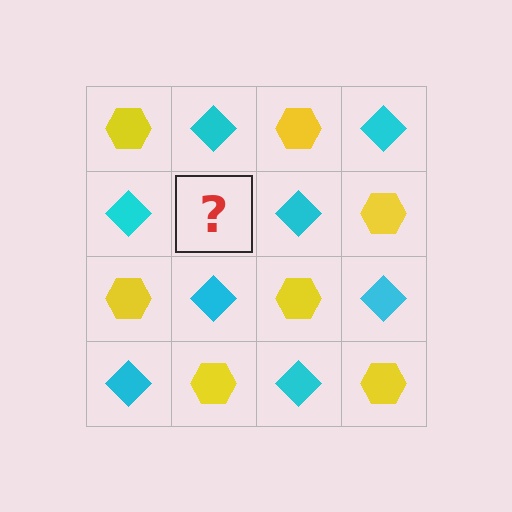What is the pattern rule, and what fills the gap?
The rule is that it alternates yellow hexagon and cyan diamond in a checkerboard pattern. The gap should be filled with a yellow hexagon.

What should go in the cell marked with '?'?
The missing cell should contain a yellow hexagon.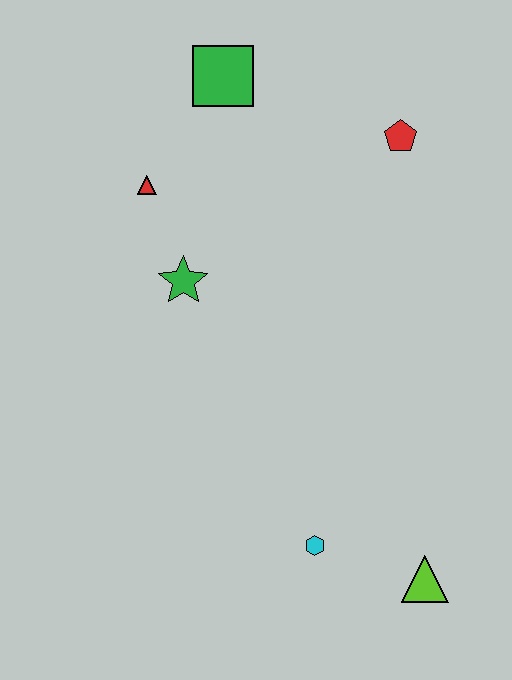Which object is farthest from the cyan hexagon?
The green square is farthest from the cyan hexagon.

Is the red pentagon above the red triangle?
Yes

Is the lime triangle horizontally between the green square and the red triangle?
No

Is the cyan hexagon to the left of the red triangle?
No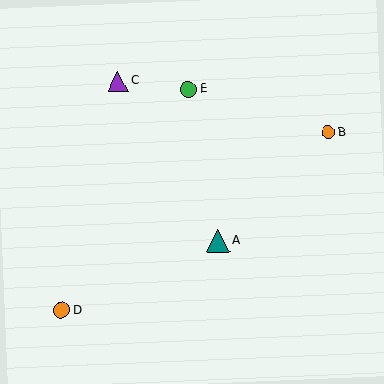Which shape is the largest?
The teal triangle (labeled A) is the largest.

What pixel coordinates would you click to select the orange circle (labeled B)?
Click at (328, 132) to select the orange circle B.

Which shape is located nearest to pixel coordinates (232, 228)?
The teal triangle (labeled A) at (218, 241) is nearest to that location.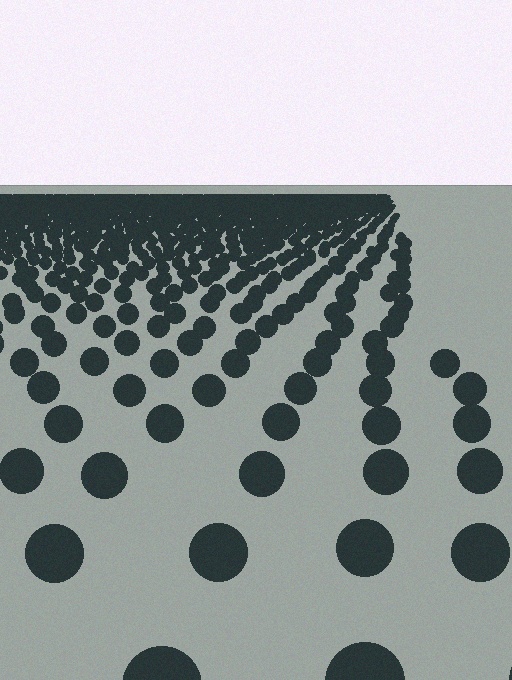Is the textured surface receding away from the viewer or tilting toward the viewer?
The surface is receding away from the viewer. Texture elements get smaller and denser toward the top.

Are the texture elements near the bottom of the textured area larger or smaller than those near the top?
Larger. Near the bottom, elements are closer to the viewer and appear at a bigger on-screen size.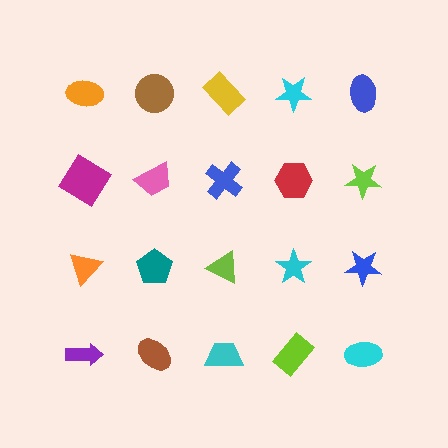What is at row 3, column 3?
A lime triangle.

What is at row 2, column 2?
A pink trapezoid.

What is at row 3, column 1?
An orange triangle.